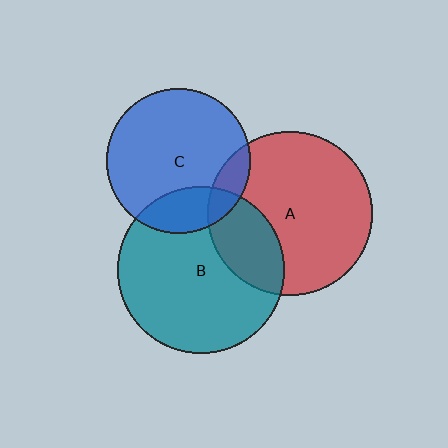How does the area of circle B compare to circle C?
Approximately 1.4 times.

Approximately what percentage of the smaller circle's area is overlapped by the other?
Approximately 20%.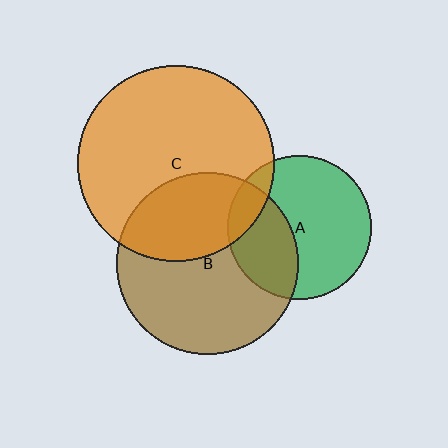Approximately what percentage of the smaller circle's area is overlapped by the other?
Approximately 35%.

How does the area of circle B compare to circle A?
Approximately 1.6 times.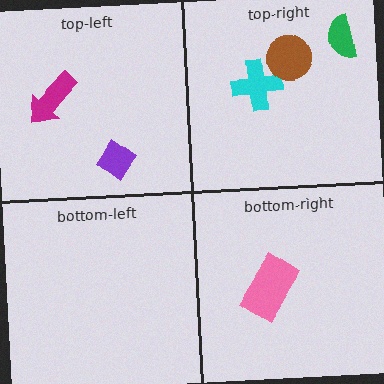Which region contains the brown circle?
The top-right region.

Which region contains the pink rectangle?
The bottom-right region.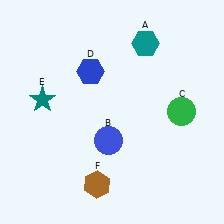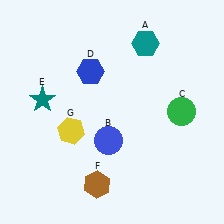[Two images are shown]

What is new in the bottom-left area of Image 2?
A yellow hexagon (G) was added in the bottom-left area of Image 2.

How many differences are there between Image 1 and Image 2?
There is 1 difference between the two images.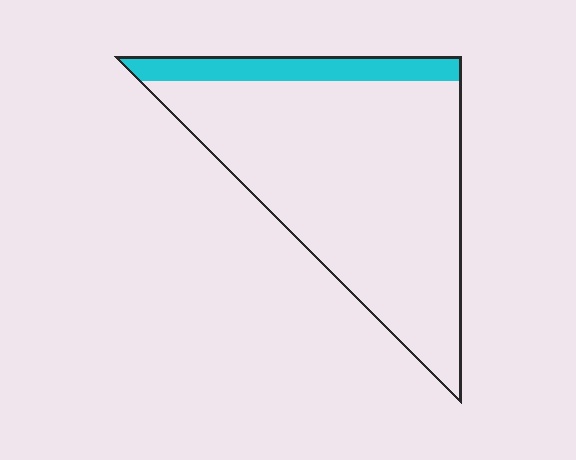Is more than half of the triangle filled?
No.